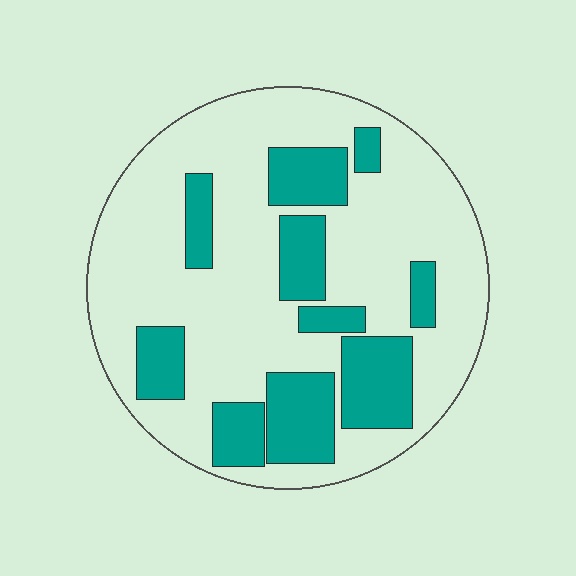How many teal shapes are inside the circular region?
10.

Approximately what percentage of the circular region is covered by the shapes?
Approximately 30%.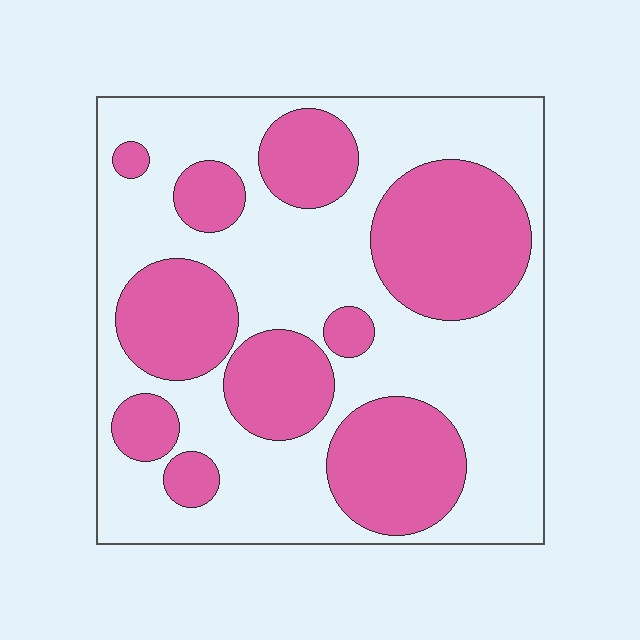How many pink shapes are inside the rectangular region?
10.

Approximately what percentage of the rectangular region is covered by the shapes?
Approximately 40%.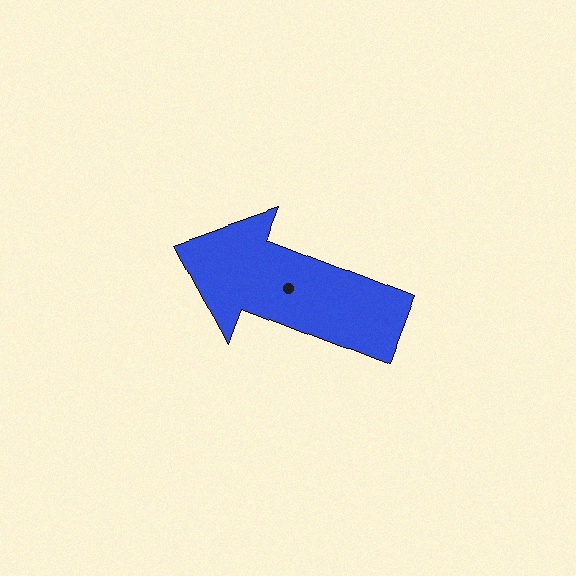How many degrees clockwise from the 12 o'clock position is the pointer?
Approximately 291 degrees.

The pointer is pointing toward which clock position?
Roughly 10 o'clock.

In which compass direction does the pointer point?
West.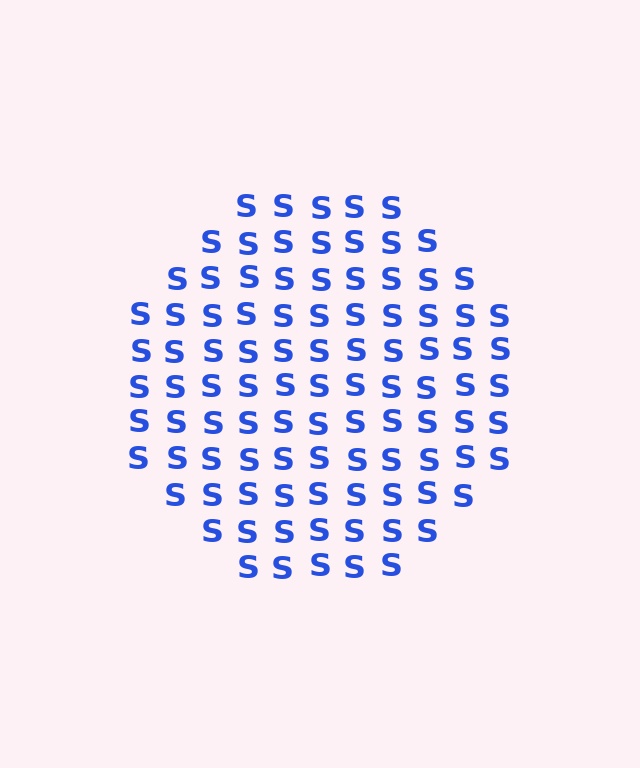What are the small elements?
The small elements are letter S's.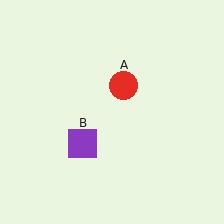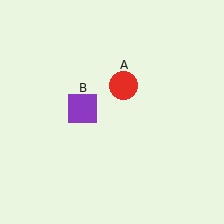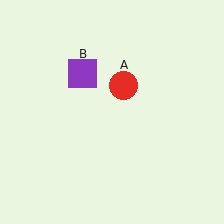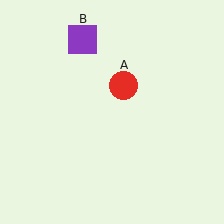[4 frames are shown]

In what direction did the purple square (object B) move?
The purple square (object B) moved up.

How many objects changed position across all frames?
1 object changed position: purple square (object B).